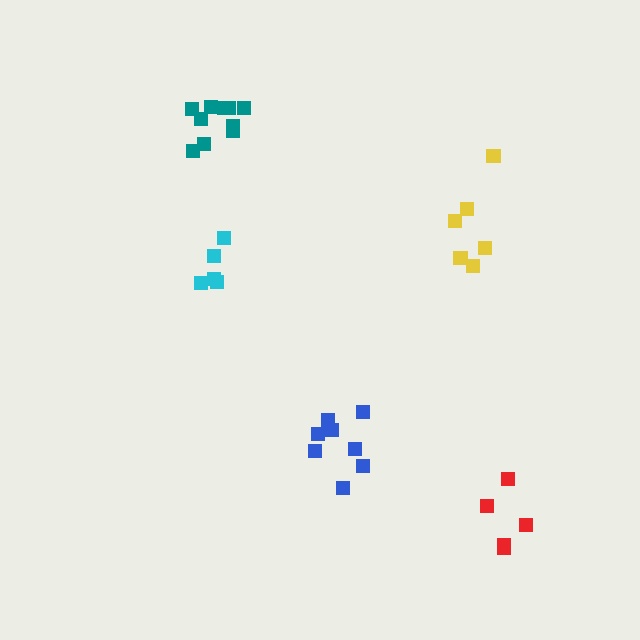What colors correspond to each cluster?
The clusters are colored: red, blue, teal, yellow, cyan.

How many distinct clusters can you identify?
There are 5 distinct clusters.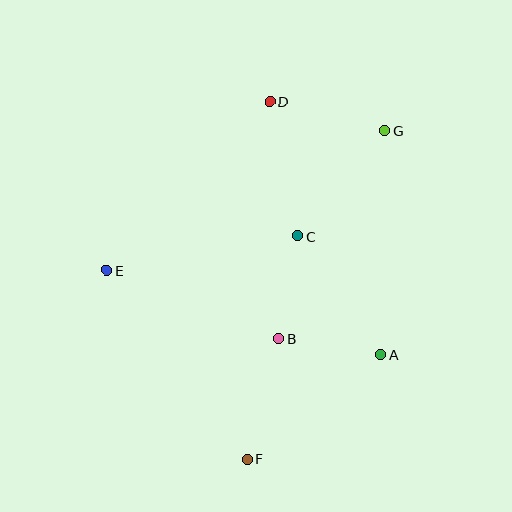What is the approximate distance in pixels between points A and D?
The distance between A and D is approximately 276 pixels.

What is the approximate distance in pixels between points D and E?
The distance between D and E is approximately 234 pixels.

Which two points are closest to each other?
Points A and B are closest to each other.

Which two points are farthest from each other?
Points D and F are farthest from each other.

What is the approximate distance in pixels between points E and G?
The distance between E and G is approximately 311 pixels.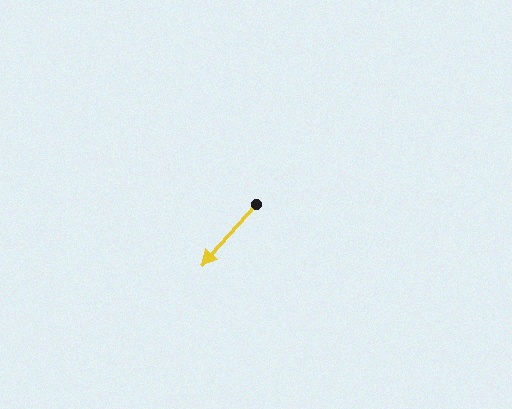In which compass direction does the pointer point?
Southwest.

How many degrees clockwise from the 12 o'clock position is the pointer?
Approximately 222 degrees.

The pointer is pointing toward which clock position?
Roughly 7 o'clock.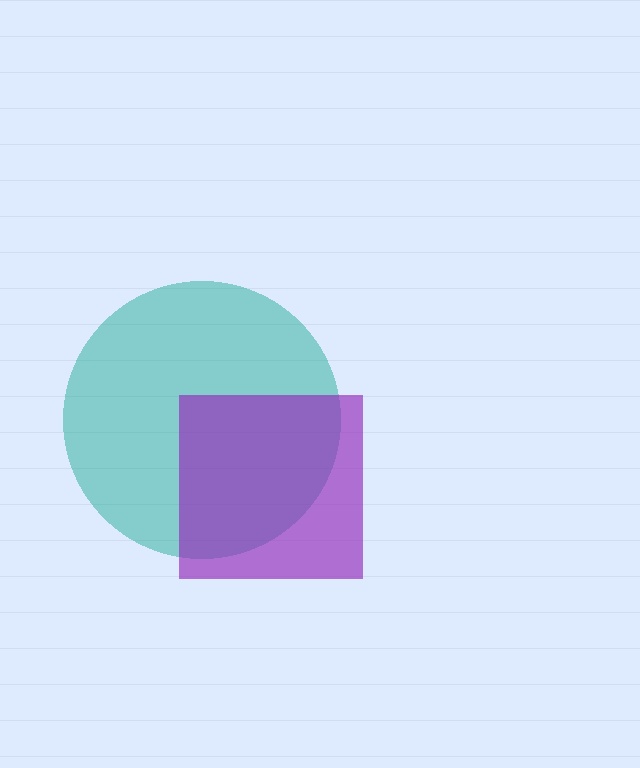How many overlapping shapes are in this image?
There are 2 overlapping shapes in the image.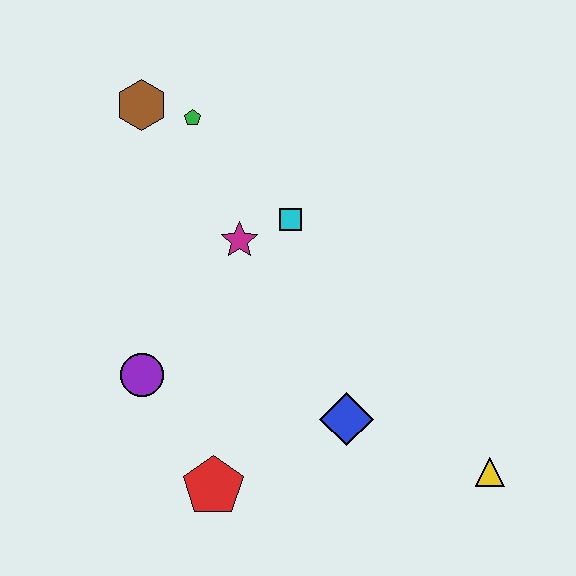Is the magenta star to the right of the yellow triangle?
No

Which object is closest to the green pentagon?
The brown hexagon is closest to the green pentagon.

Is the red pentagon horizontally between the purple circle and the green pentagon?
No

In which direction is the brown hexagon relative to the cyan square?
The brown hexagon is to the left of the cyan square.